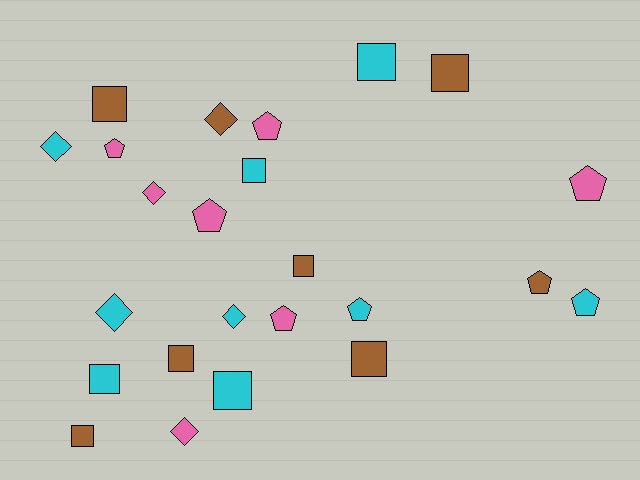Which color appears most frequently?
Cyan, with 9 objects.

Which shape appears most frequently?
Square, with 10 objects.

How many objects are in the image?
There are 24 objects.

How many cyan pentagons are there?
There are 2 cyan pentagons.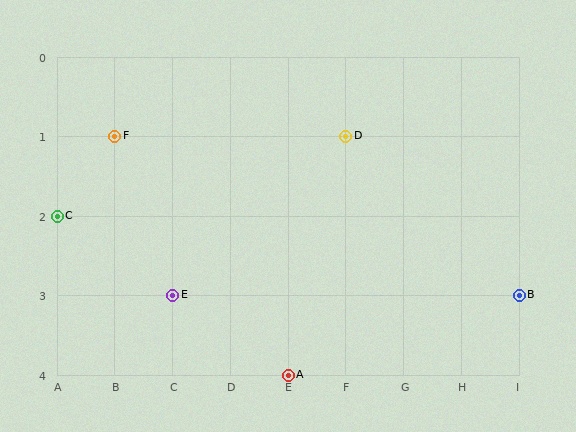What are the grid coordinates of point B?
Point B is at grid coordinates (I, 3).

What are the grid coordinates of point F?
Point F is at grid coordinates (B, 1).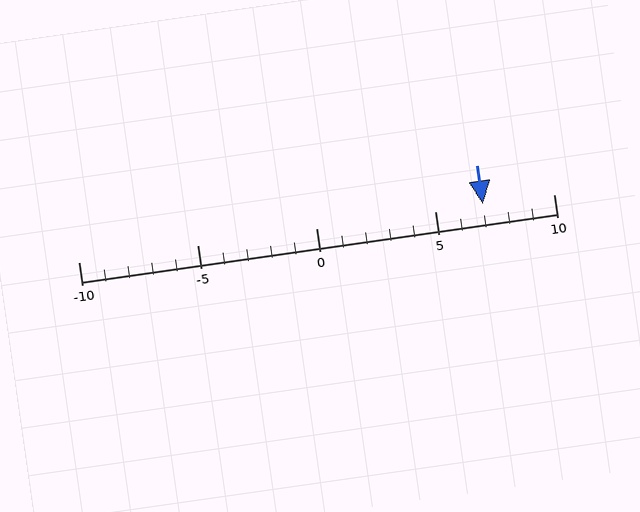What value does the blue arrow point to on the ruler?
The blue arrow points to approximately 7.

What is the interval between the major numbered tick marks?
The major tick marks are spaced 5 units apart.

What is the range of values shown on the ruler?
The ruler shows values from -10 to 10.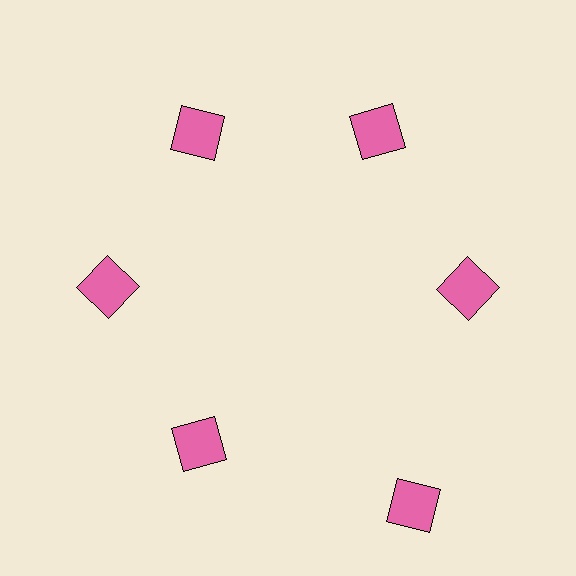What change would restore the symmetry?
The symmetry would be restored by moving it inward, back onto the ring so that all 6 squares sit at equal angles and equal distance from the center.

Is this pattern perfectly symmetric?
No. The 6 pink squares are arranged in a ring, but one element near the 5 o'clock position is pushed outward from the center, breaking the 6-fold rotational symmetry.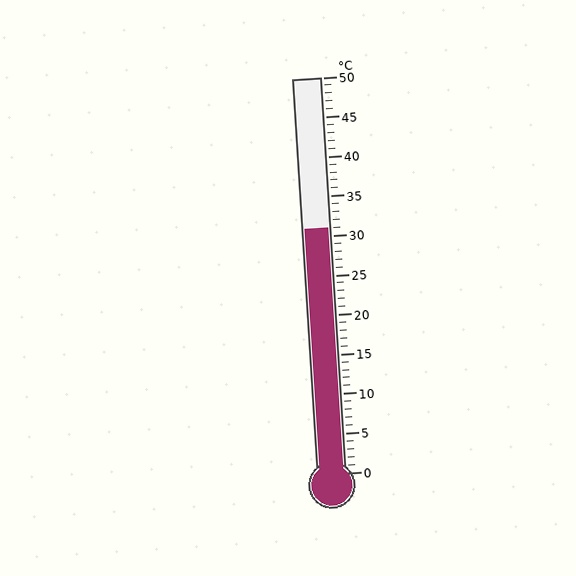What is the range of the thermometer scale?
The thermometer scale ranges from 0°C to 50°C.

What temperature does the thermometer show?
The thermometer shows approximately 31°C.